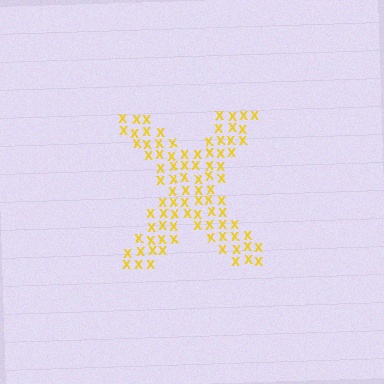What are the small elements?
The small elements are letter X's.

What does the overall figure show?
The overall figure shows the letter X.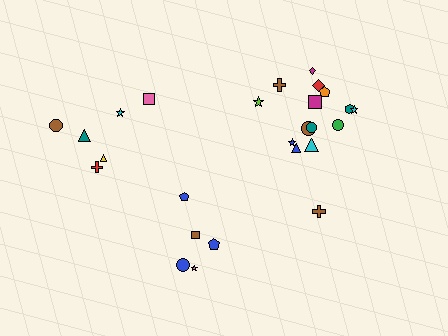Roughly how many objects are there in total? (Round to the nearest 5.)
Roughly 25 objects in total.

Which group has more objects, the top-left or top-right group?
The top-right group.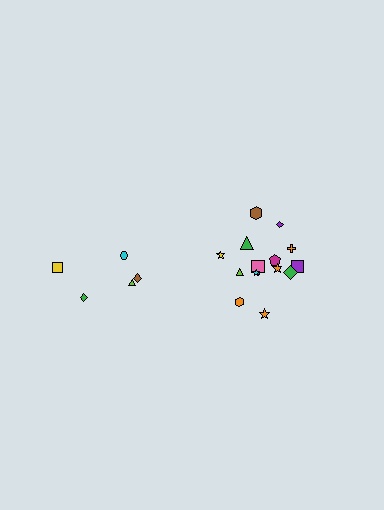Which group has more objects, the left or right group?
The right group.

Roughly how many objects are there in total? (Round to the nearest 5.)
Roughly 20 objects in total.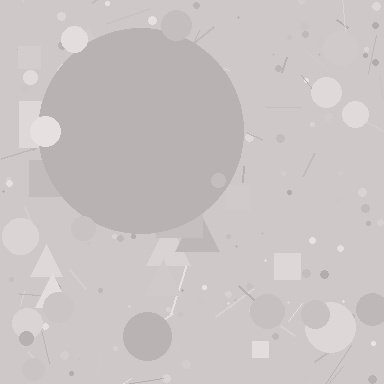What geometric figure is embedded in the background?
A circle is embedded in the background.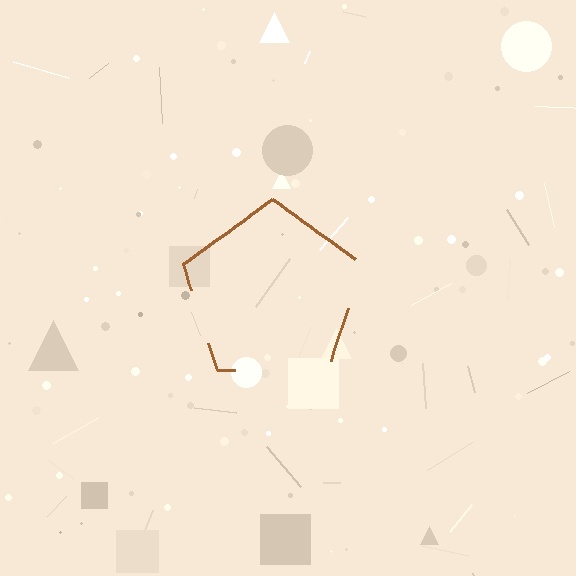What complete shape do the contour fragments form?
The contour fragments form a pentagon.